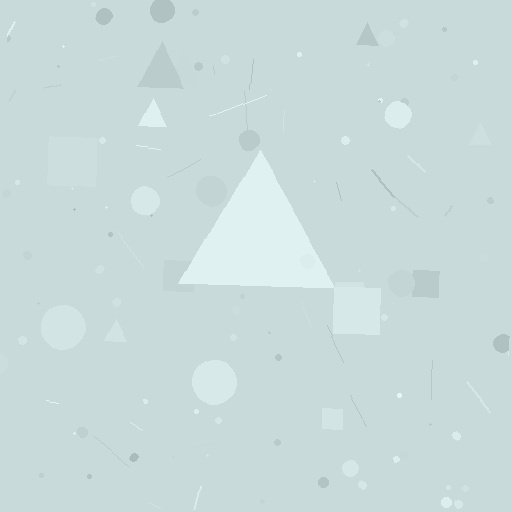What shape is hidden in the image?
A triangle is hidden in the image.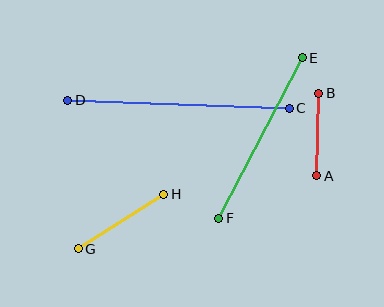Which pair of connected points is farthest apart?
Points C and D are farthest apart.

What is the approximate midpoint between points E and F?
The midpoint is at approximately (261, 138) pixels.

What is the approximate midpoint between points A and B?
The midpoint is at approximately (318, 134) pixels.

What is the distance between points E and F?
The distance is approximately 181 pixels.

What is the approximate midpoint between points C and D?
The midpoint is at approximately (179, 104) pixels.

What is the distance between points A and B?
The distance is approximately 82 pixels.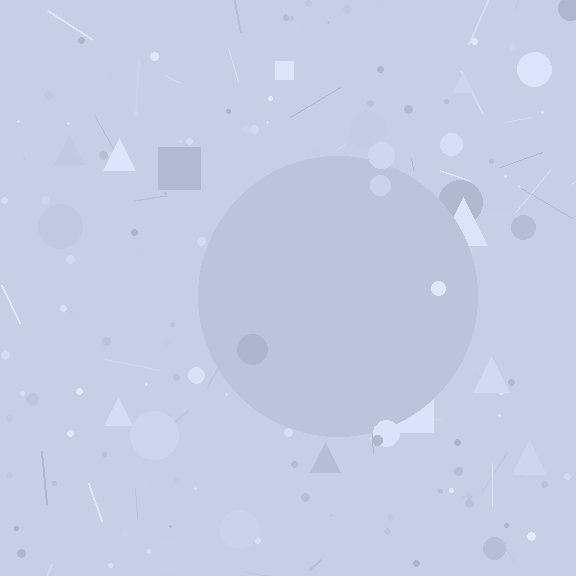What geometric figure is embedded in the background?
A circle is embedded in the background.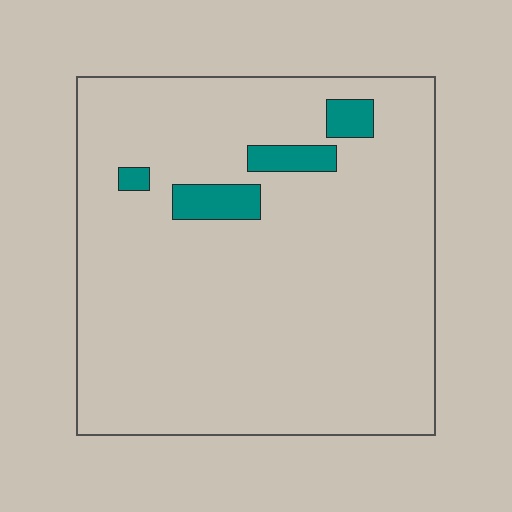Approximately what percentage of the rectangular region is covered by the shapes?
Approximately 5%.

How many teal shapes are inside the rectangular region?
4.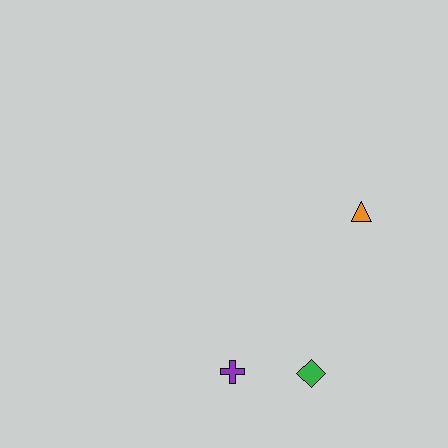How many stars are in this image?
There are no stars.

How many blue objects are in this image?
There are no blue objects.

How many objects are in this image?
There are 3 objects.